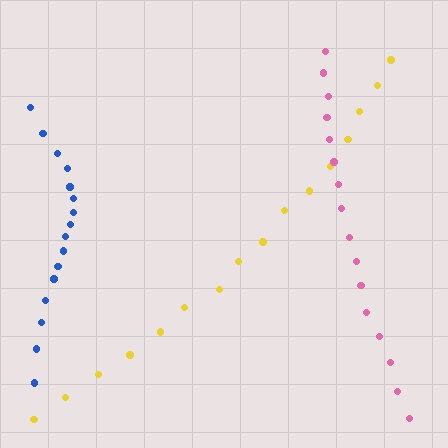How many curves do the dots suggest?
There are 3 distinct paths.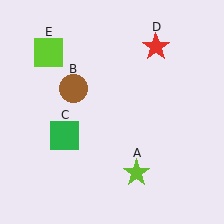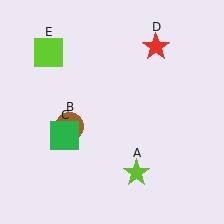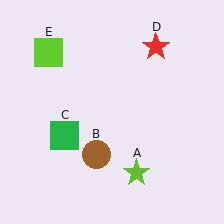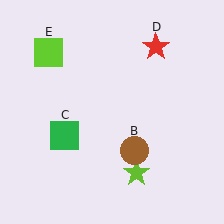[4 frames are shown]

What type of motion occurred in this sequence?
The brown circle (object B) rotated counterclockwise around the center of the scene.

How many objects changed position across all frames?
1 object changed position: brown circle (object B).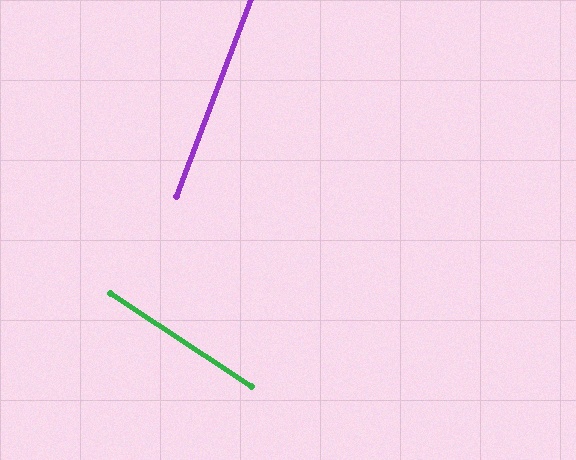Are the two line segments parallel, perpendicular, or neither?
Neither parallel nor perpendicular — they differ by about 77°.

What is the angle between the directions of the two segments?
Approximately 77 degrees.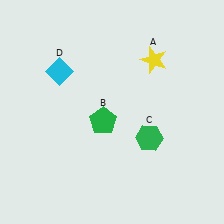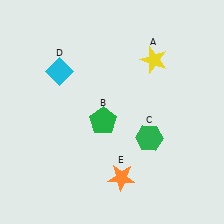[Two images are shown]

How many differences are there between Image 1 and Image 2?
There is 1 difference between the two images.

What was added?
An orange star (E) was added in Image 2.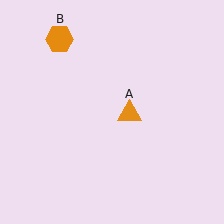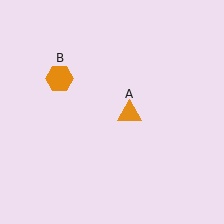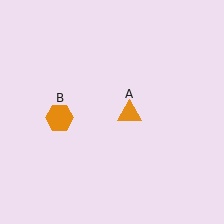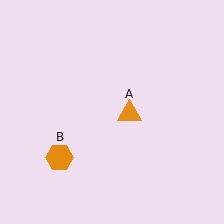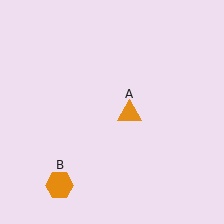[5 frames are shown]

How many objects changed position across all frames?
1 object changed position: orange hexagon (object B).